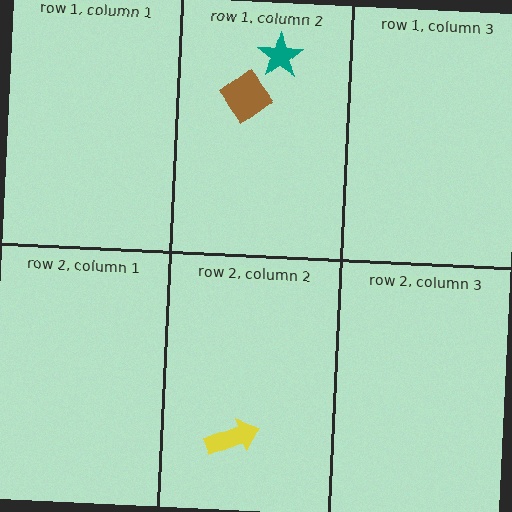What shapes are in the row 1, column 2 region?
The teal star, the brown diamond.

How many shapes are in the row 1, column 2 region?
2.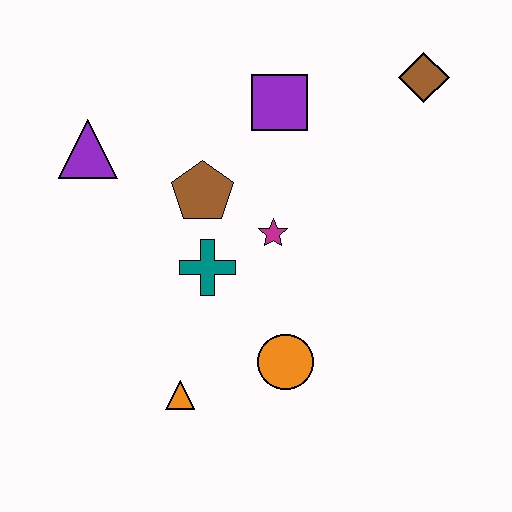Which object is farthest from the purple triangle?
The brown diamond is farthest from the purple triangle.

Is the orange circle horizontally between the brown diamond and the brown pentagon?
Yes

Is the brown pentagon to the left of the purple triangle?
No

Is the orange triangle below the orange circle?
Yes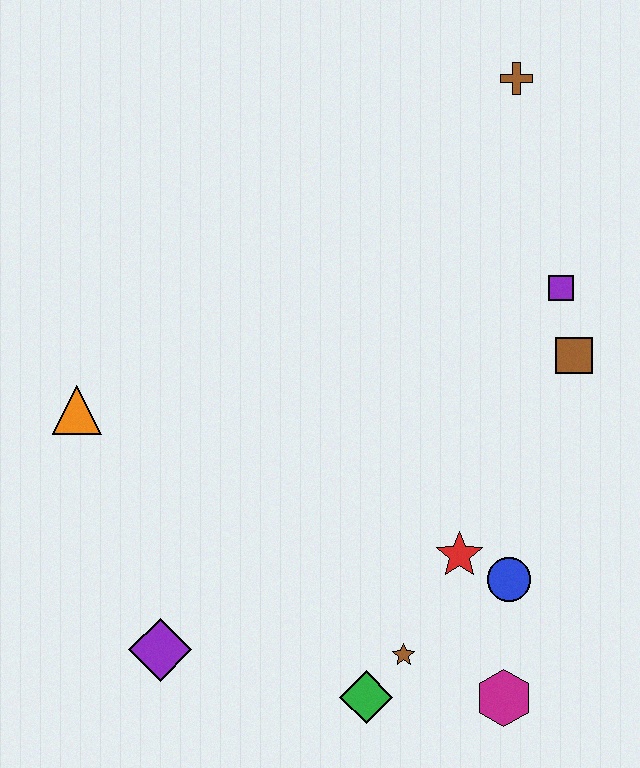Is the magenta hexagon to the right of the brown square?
No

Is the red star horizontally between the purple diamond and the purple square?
Yes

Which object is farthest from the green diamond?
The brown cross is farthest from the green diamond.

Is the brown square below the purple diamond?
No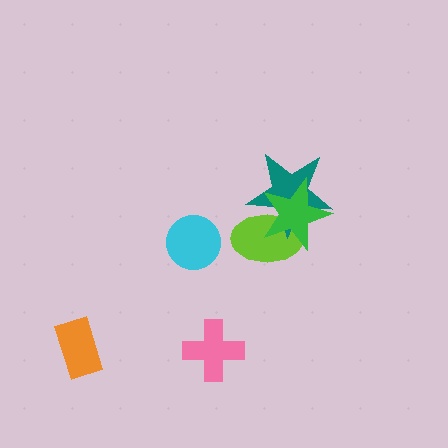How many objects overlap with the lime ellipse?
2 objects overlap with the lime ellipse.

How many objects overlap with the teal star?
2 objects overlap with the teal star.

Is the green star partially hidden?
No, no other shape covers it.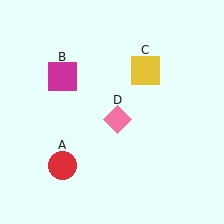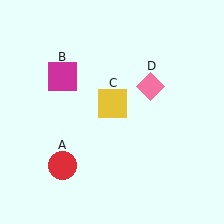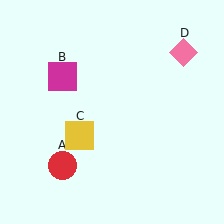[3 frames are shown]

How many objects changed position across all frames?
2 objects changed position: yellow square (object C), pink diamond (object D).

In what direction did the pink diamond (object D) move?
The pink diamond (object D) moved up and to the right.